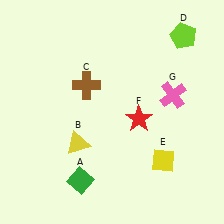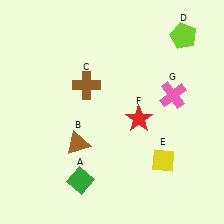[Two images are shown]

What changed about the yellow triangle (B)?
In Image 1, B is yellow. In Image 2, it changed to brown.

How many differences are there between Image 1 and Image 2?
There is 1 difference between the two images.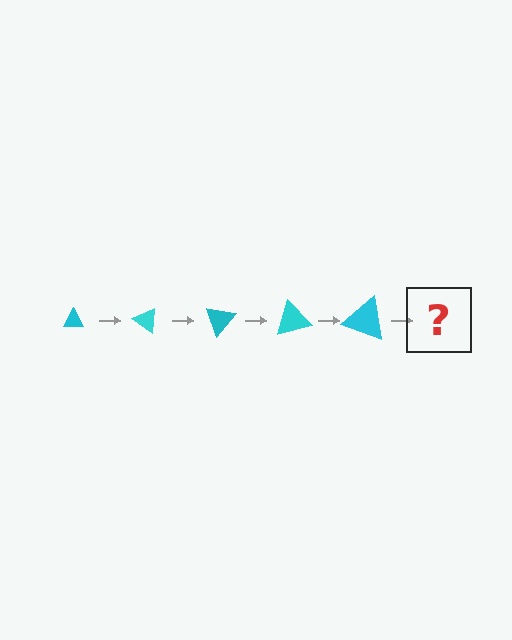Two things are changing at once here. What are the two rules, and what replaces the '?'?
The two rules are that the triangle grows larger each step and it rotates 35 degrees each step. The '?' should be a triangle, larger than the previous one and rotated 175 degrees from the start.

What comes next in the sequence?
The next element should be a triangle, larger than the previous one and rotated 175 degrees from the start.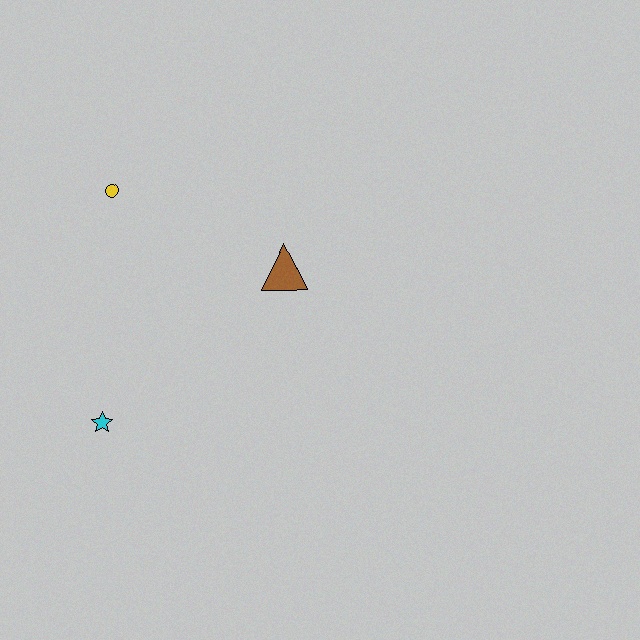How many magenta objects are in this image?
There are no magenta objects.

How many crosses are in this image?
There are no crosses.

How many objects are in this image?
There are 3 objects.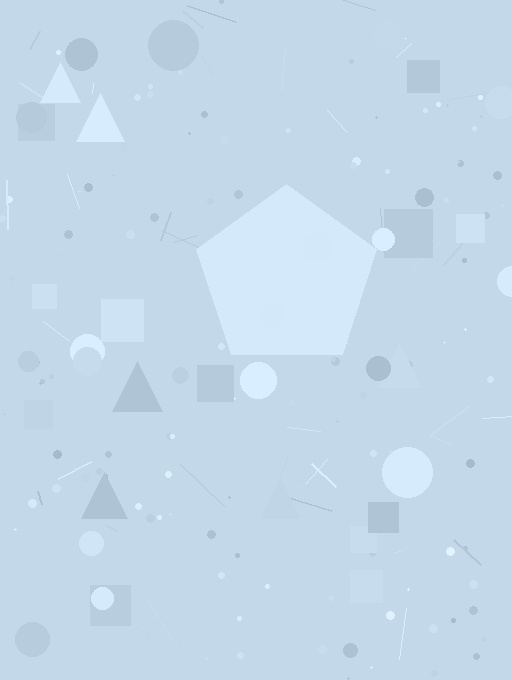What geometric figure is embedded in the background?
A pentagon is embedded in the background.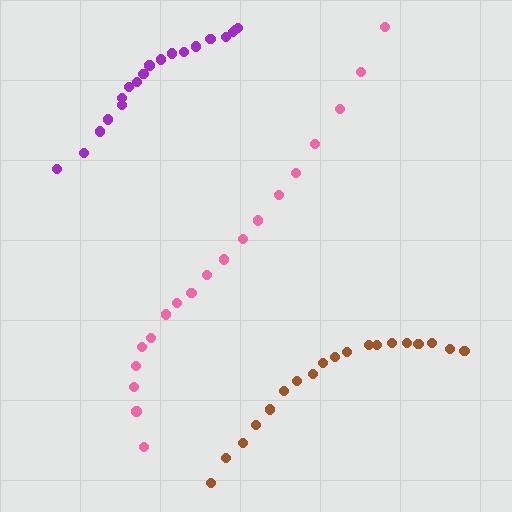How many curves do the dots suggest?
There are 3 distinct paths.